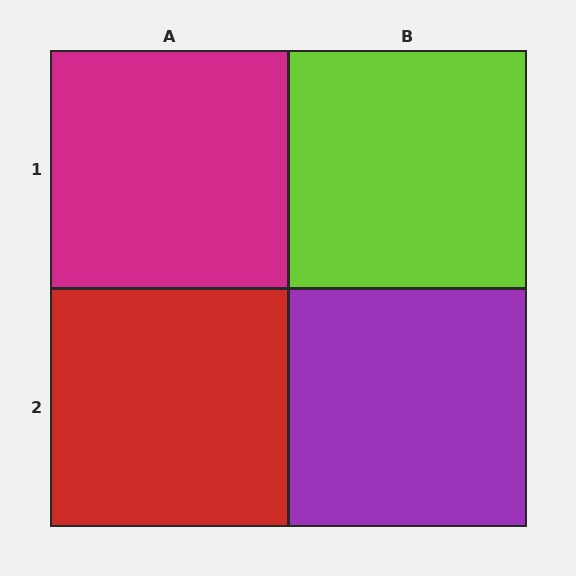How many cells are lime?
1 cell is lime.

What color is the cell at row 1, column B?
Lime.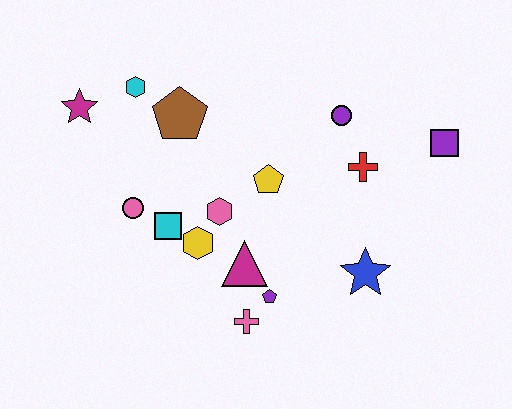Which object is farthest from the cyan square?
The purple square is farthest from the cyan square.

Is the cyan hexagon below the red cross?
No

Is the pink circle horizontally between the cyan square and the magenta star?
Yes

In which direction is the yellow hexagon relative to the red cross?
The yellow hexagon is to the left of the red cross.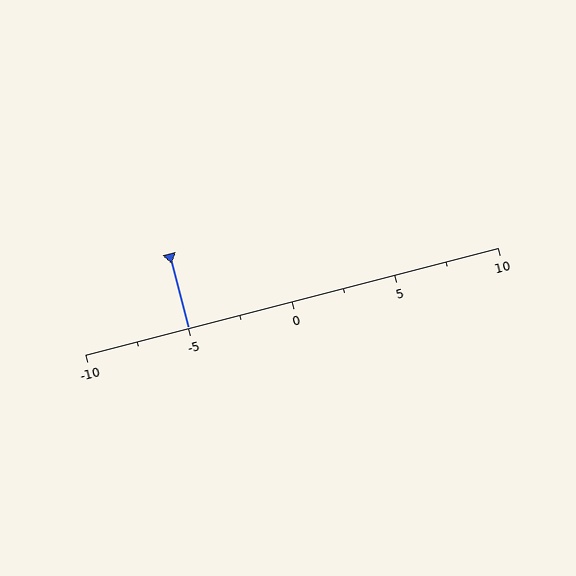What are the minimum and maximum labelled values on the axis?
The axis runs from -10 to 10.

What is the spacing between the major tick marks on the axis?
The major ticks are spaced 5 apart.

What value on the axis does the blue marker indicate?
The marker indicates approximately -5.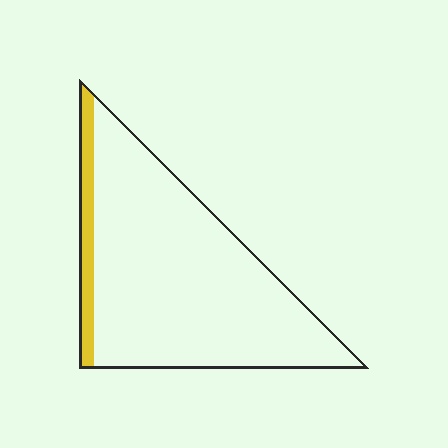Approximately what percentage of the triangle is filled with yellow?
Approximately 10%.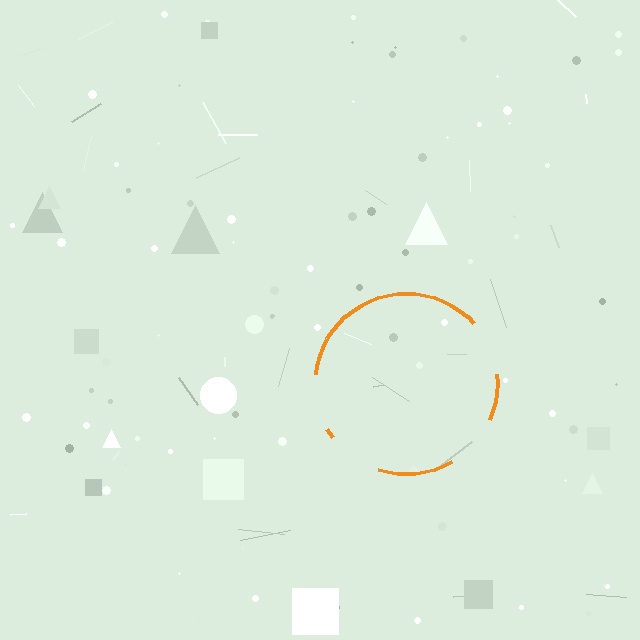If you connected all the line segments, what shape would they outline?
They would outline a circle.